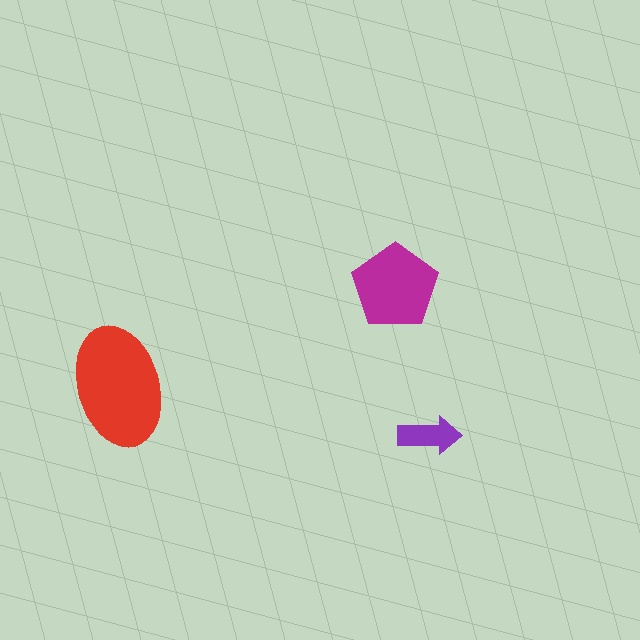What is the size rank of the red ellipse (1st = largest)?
1st.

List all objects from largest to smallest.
The red ellipse, the magenta pentagon, the purple arrow.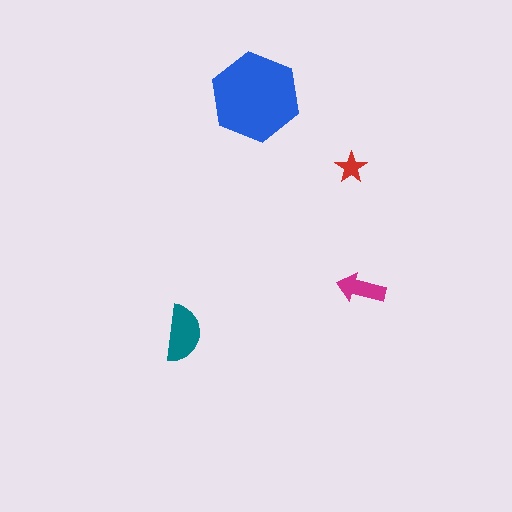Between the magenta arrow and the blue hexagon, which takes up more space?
The blue hexagon.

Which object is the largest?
The blue hexagon.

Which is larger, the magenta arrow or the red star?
The magenta arrow.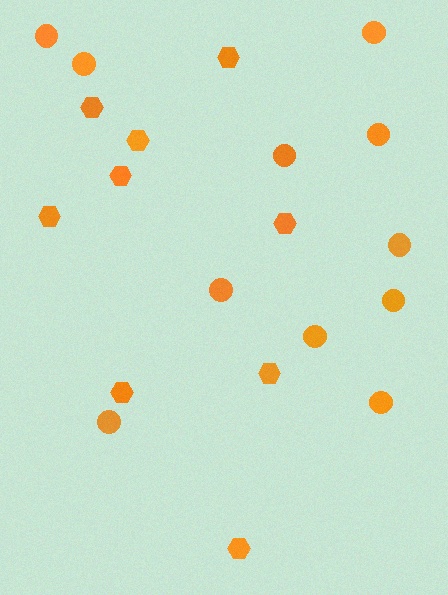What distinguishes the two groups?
There are 2 groups: one group of circles (11) and one group of hexagons (9).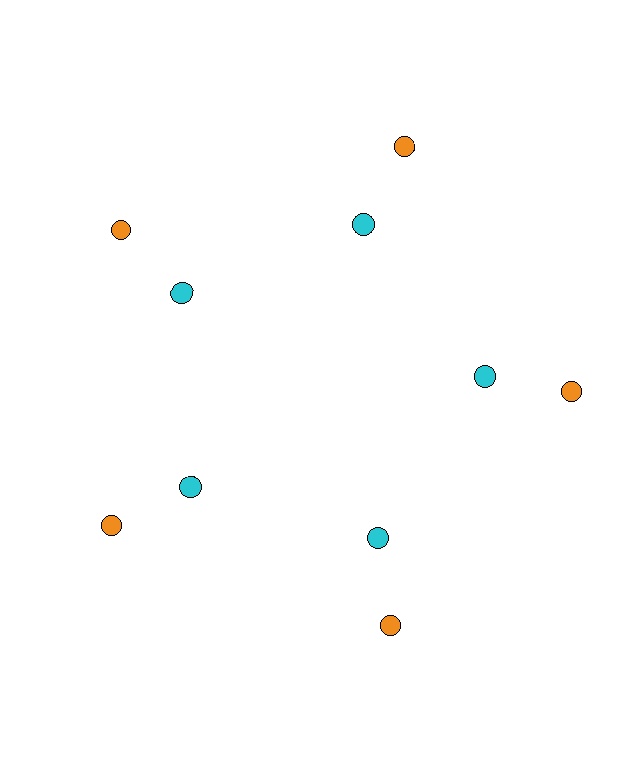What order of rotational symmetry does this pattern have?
This pattern has 5-fold rotational symmetry.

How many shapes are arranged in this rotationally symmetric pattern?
There are 10 shapes, arranged in 5 groups of 2.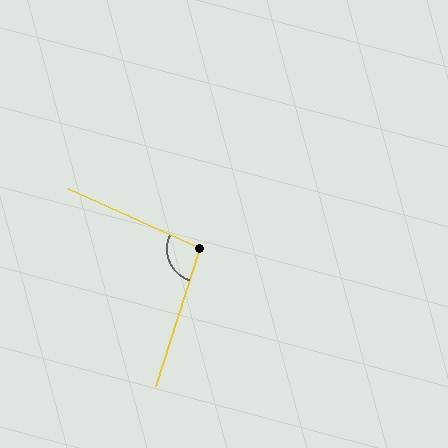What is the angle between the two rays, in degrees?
Approximately 96 degrees.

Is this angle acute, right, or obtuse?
It is obtuse.